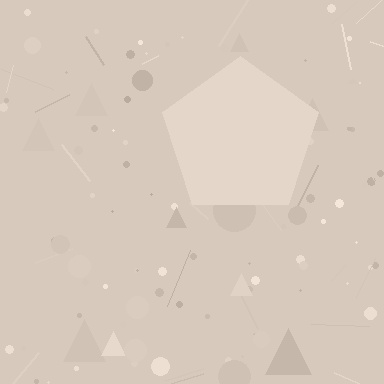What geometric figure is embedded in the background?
A pentagon is embedded in the background.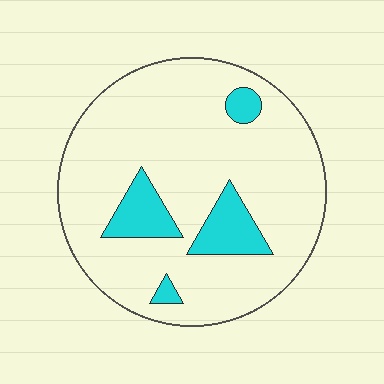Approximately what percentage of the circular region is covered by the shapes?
Approximately 15%.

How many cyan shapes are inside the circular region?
4.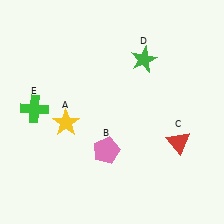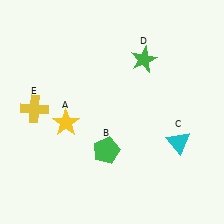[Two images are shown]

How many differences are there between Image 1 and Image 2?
There are 3 differences between the two images.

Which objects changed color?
B changed from pink to green. C changed from red to cyan. E changed from green to yellow.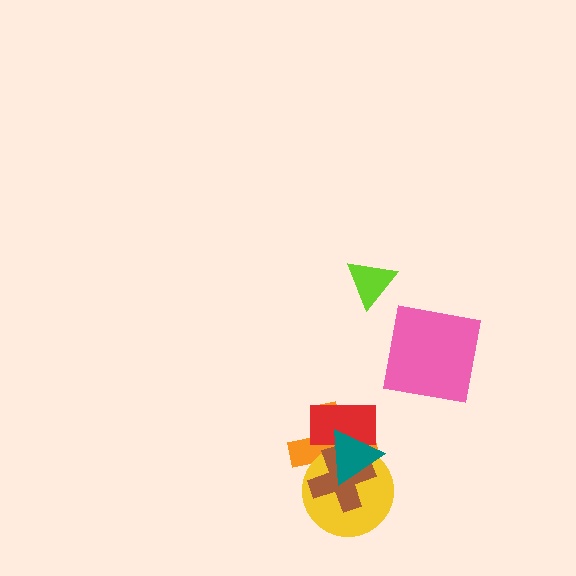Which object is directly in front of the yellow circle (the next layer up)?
The red rectangle is directly in front of the yellow circle.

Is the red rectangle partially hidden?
Yes, it is partially covered by another shape.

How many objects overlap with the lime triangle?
0 objects overlap with the lime triangle.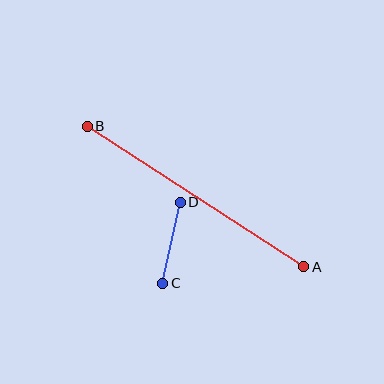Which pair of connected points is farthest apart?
Points A and B are farthest apart.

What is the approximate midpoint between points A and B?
The midpoint is at approximately (195, 196) pixels.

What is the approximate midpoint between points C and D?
The midpoint is at approximately (172, 243) pixels.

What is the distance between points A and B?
The distance is approximately 258 pixels.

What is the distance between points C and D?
The distance is approximately 83 pixels.